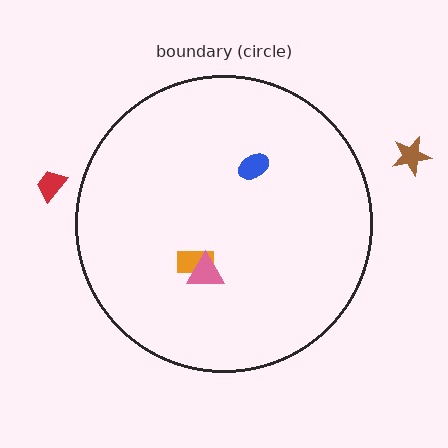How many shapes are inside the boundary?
3 inside, 2 outside.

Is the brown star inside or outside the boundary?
Outside.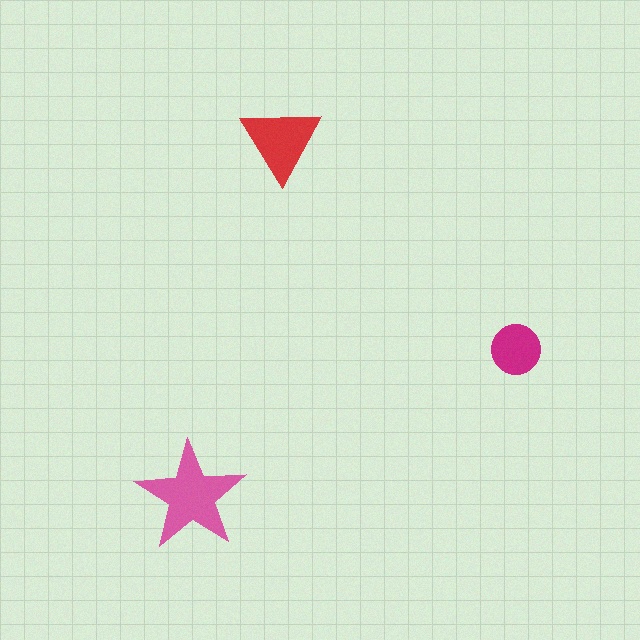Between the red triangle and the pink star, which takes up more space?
The pink star.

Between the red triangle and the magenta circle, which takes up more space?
The red triangle.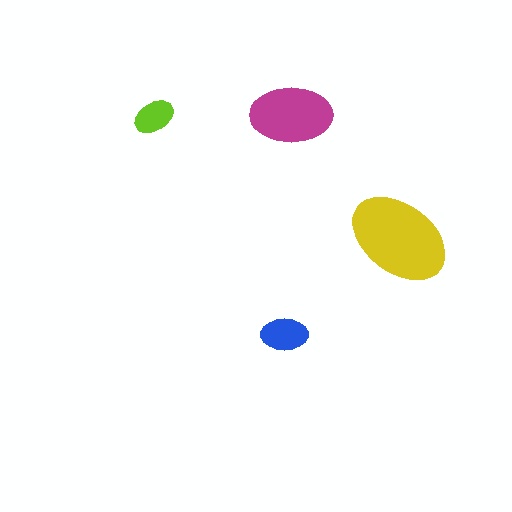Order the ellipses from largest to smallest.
the yellow one, the magenta one, the blue one, the lime one.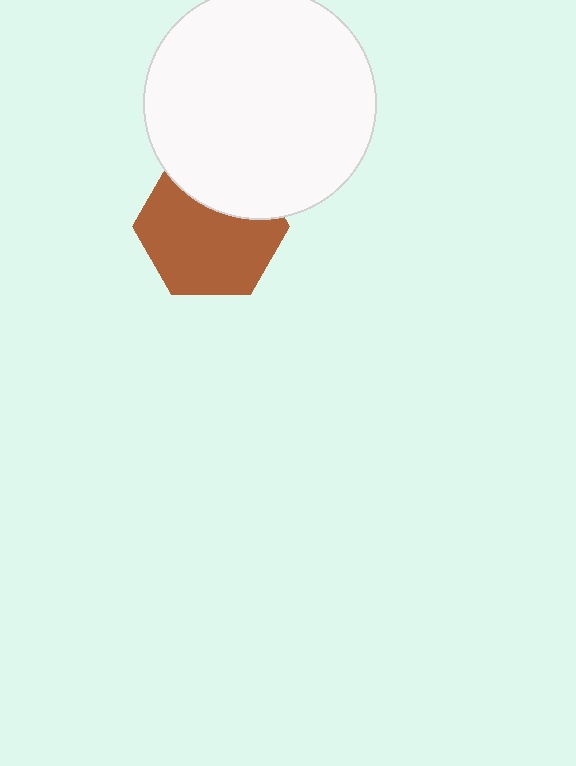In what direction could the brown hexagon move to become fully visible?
The brown hexagon could move down. That would shift it out from behind the white circle entirely.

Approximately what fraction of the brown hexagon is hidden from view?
Roughly 31% of the brown hexagon is hidden behind the white circle.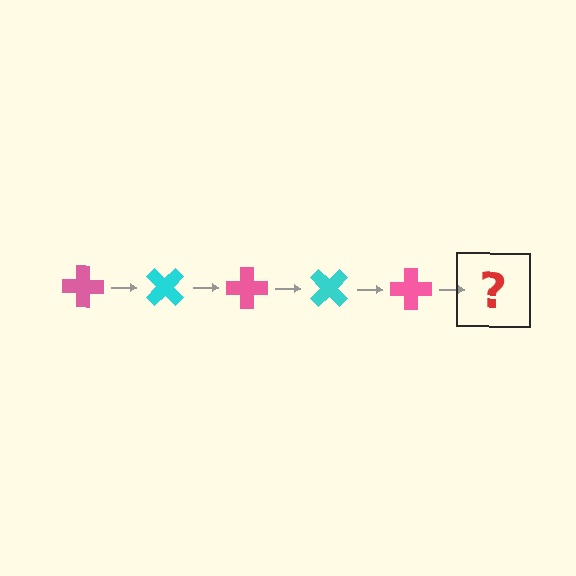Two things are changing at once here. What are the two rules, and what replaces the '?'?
The two rules are that it rotates 45 degrees each step and the color cycles through pink and cyan. The '?' should be a cyan cross, rotated 225 degrees from the start.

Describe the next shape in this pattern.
It should be a cyan cross, rotated 225 degrees from the start.